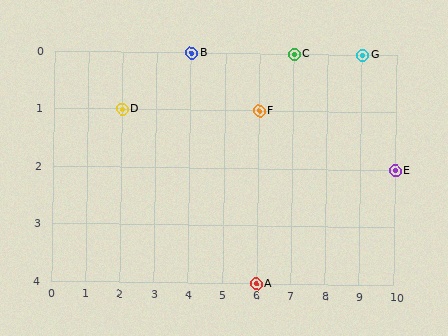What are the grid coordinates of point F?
Point F is at grid coordinates (6, 1).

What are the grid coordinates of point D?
Point D is at grid coordinates (2, 1).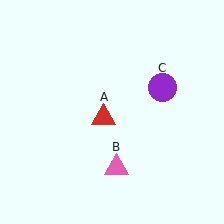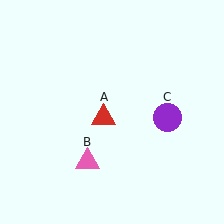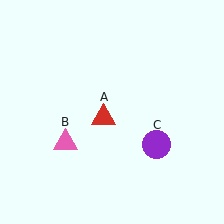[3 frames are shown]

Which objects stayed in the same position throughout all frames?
Red triangle (object A) remained stationary.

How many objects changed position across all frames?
2 objects changed position: pink triangle (object B), purple circle (object C).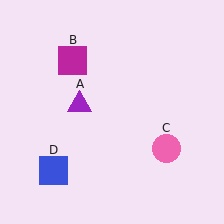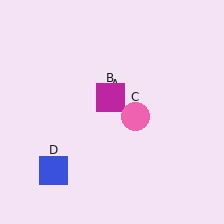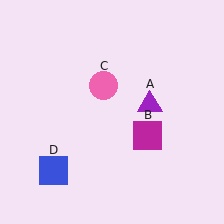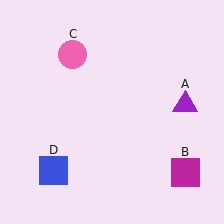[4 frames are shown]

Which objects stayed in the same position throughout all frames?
Blue square (object D) remained stationary.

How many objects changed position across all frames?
3 objects changed position: purple triangle (object A), magenta square (object B), pink circle (object C).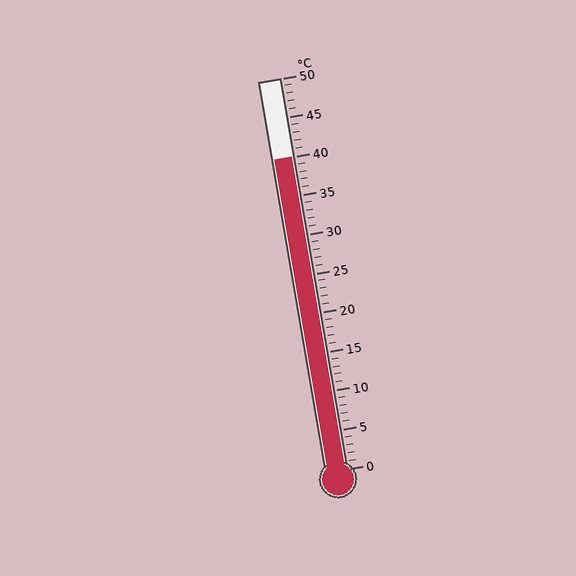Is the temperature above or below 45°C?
The temperature is below 45°C.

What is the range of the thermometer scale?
The thermometer scale ranges from 0°C to 50°C.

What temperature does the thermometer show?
The thermometer shows approximately 40°C.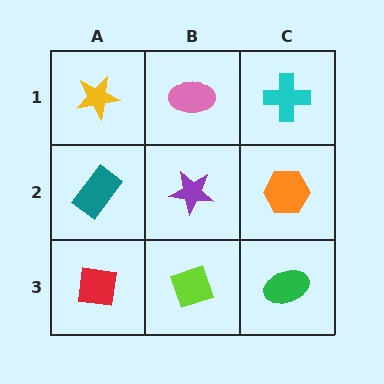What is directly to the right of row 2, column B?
An orange hexagon.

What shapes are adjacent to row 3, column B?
A purple star (row 2, column B), a red square (row 3, column A), a green ellipse (row 3, column C).